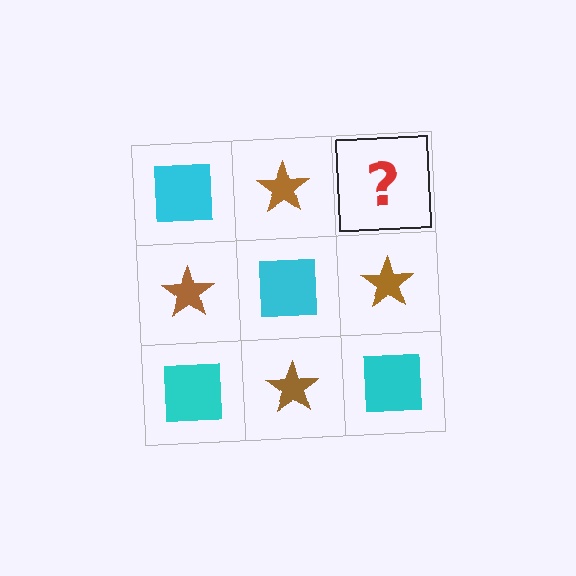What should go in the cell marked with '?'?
The missing cell should contain a cyan square.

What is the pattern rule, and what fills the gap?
The rule is that it alternates cyan square and brown star in a checkerboard pattern. The gap should be filled with a cyan square.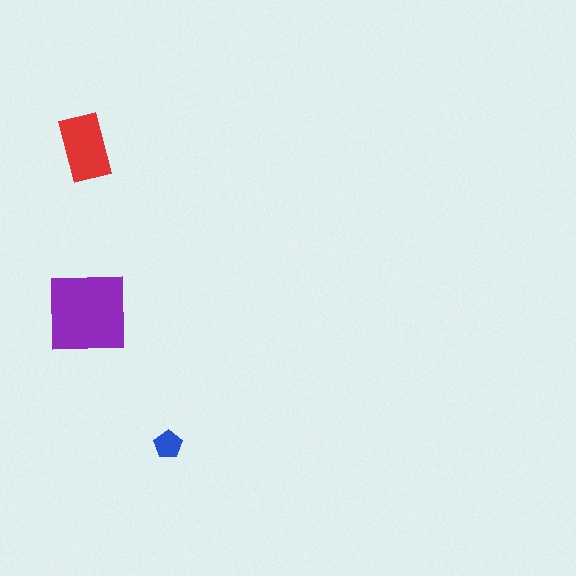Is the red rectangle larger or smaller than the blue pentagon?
Larger.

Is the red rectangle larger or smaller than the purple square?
Smaller.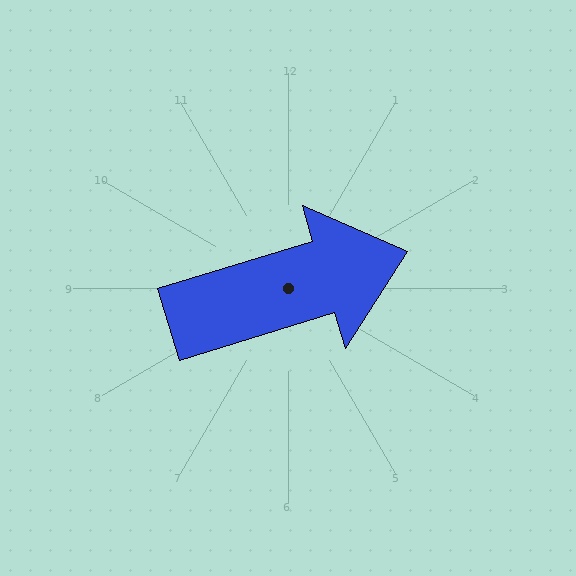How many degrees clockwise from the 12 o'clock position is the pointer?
Approximately 73 degrees.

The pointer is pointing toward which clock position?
Roughly 2 o'clock.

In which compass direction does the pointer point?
East.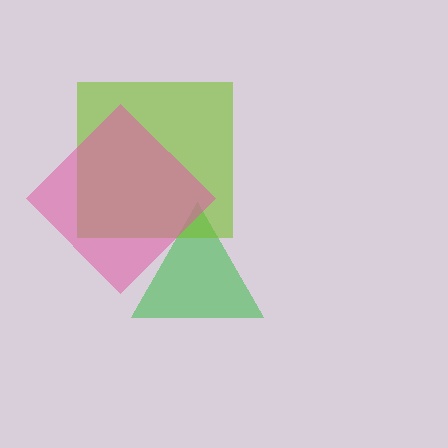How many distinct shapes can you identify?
There are 3 distinct shapes: a green triangle, a lime square, a pink diamond.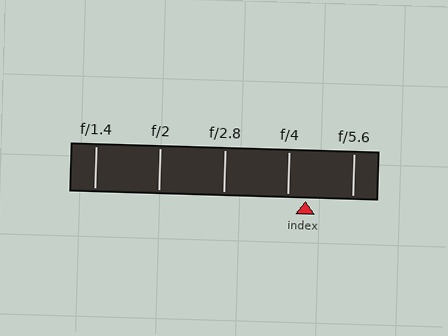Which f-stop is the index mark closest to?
The index mark is closest to f/4.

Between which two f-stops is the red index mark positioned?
The index mark is between f/4 and f/5.6.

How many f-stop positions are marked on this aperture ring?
There are 5 f-stop positions marked.